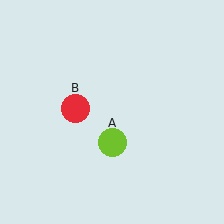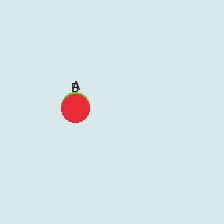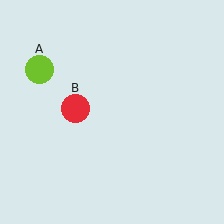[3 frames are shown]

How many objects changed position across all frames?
1 object changed position: lime circle (object A).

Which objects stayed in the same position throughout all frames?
Red circle (object B) remained stationary.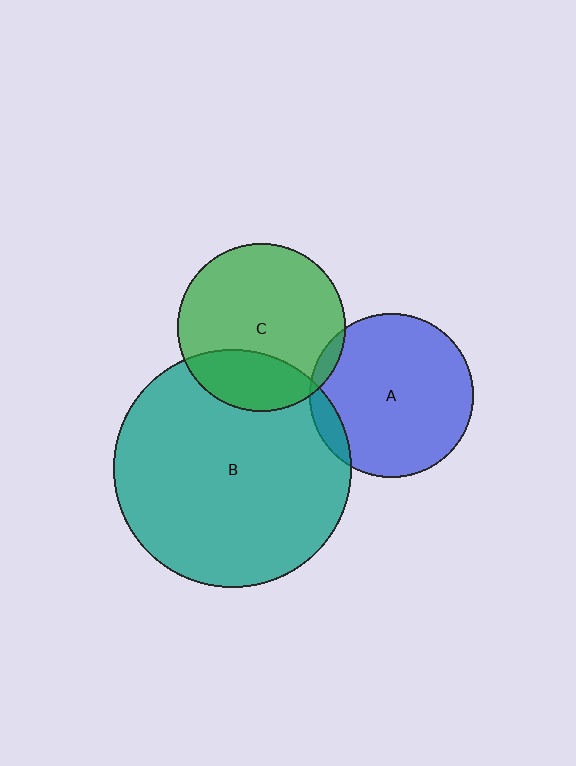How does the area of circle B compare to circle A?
Approximately 2.1 times.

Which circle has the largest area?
Circle B (teal).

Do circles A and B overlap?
Yes.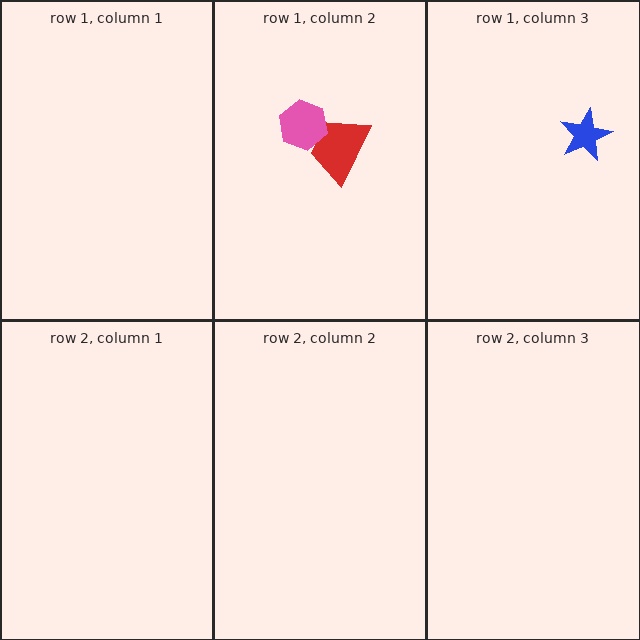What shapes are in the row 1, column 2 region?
The red trapezoid, the pink hexagon.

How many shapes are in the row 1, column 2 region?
2.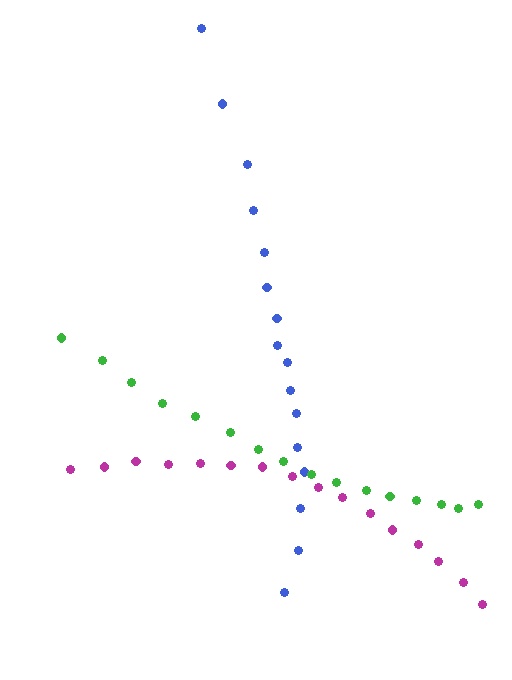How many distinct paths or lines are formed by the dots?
There are 3 distinct paths.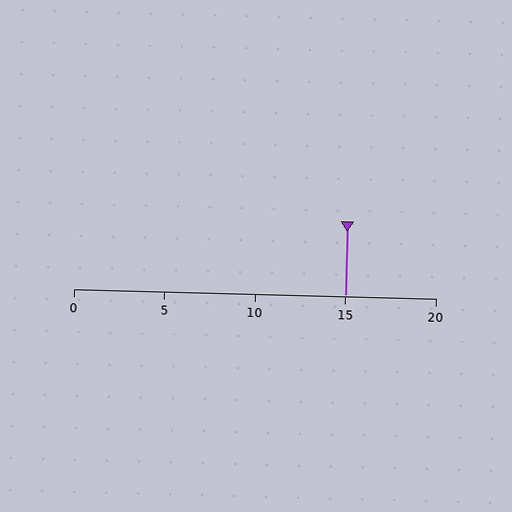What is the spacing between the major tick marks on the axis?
The major ticks are spaced 5 apart.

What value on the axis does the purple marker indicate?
The marker indicates approximately 15.